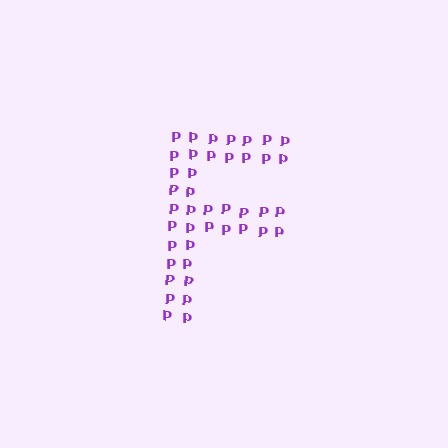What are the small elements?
The small elements are letter P's.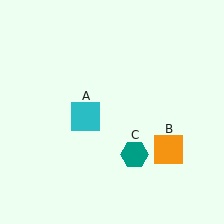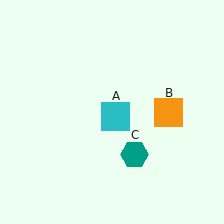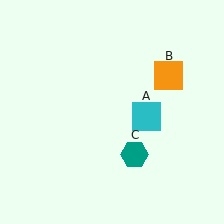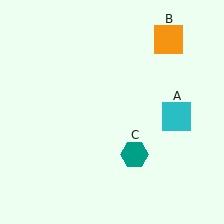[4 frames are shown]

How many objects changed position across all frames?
2 objects changed position: cyan square (object A), orange square (object B).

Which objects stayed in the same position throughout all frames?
Teal hexagon (object C) remained stationary.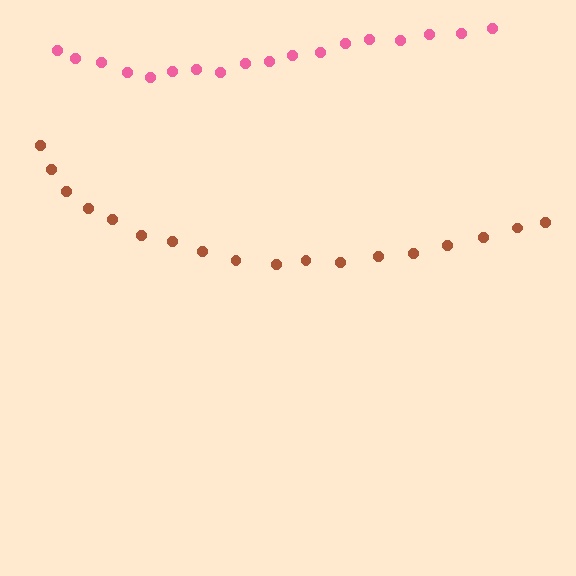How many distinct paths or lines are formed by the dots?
There are 2 distinct paths.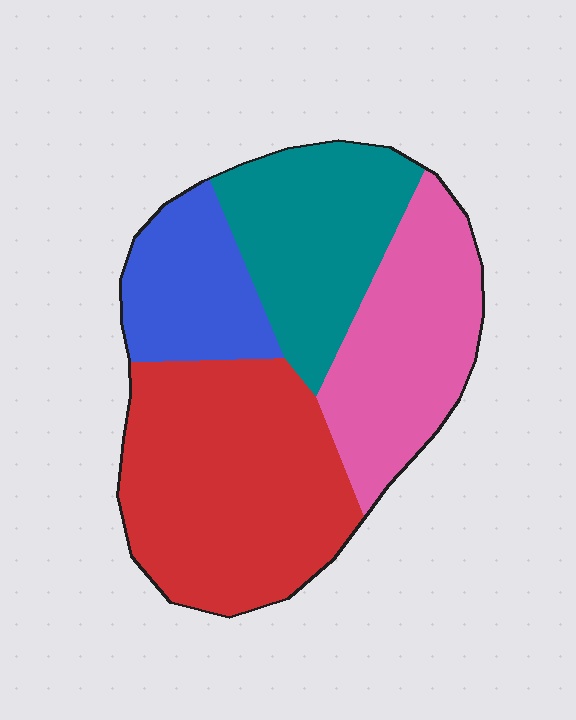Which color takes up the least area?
Blue, at roughly 15%.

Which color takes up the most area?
Red, at roughly 40%.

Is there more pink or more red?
Red.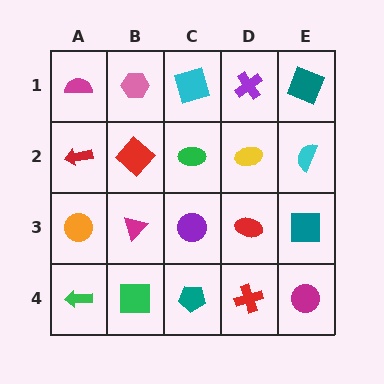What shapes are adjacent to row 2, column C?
A cyan square (row 1, column C), a purple circle (row 3, column C), a red diamond (row 2, column B), a yellow ellipse (row 2, column D).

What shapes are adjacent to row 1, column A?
A red arrow (row 2, column A), a pink hexagon (row 1, column B).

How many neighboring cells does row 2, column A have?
3.